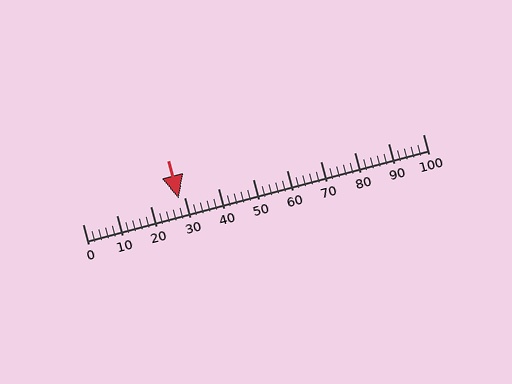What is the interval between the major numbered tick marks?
The major tick marks are spaced 10 units apart.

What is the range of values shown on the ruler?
The ruler shows values from 0 to 100.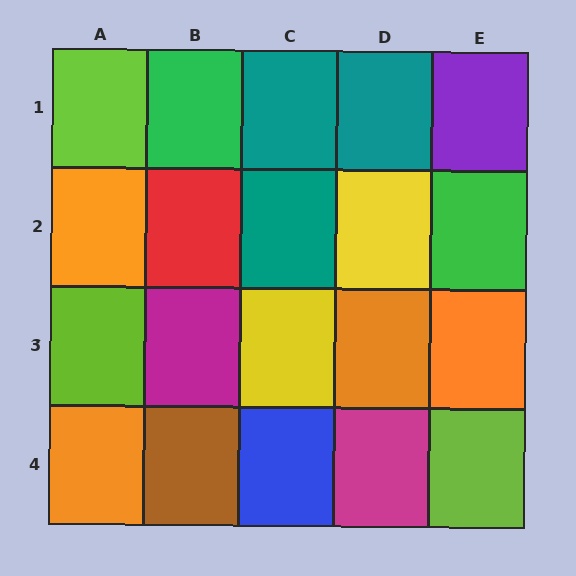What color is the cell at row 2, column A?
Orange.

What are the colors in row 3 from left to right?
Lime, magenta, yellow, orange, orange.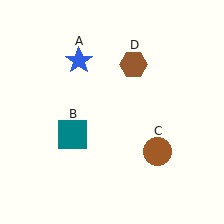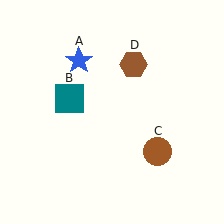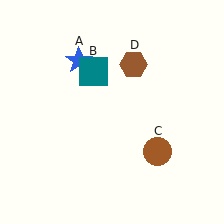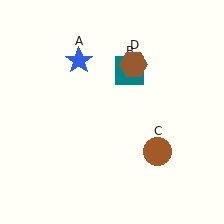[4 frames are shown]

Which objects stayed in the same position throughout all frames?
Blue star (object A) and brown circle (object C) and brown hexagon (object D) remained stationary.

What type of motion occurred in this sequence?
The teal square (object B) rotated clockwise around the center of the scene.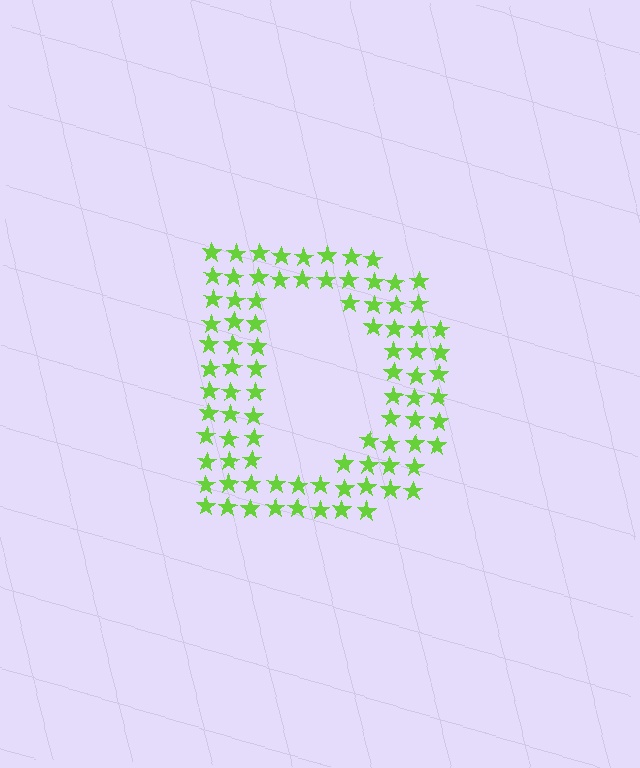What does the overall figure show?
The overall figure shows the letter D.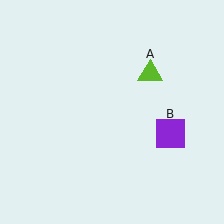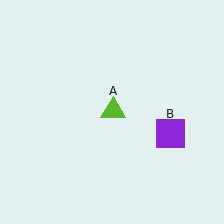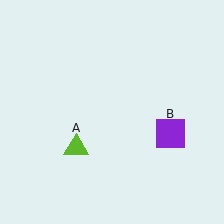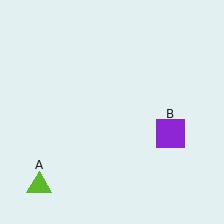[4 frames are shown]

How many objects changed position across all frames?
1 object changed position: lime triangle (object A).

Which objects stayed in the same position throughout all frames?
Purple square (object B) remained stationary.